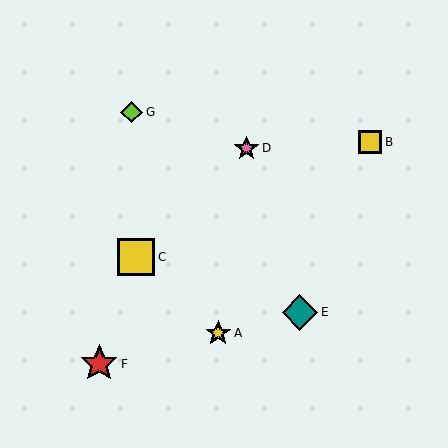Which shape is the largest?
The red star (labeled F) is the largest.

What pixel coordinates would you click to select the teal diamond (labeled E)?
Click at (300, 312) to select the teal diamond E.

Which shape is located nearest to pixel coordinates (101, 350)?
The red star (labeled F) at (99, 364) is nearest to that location.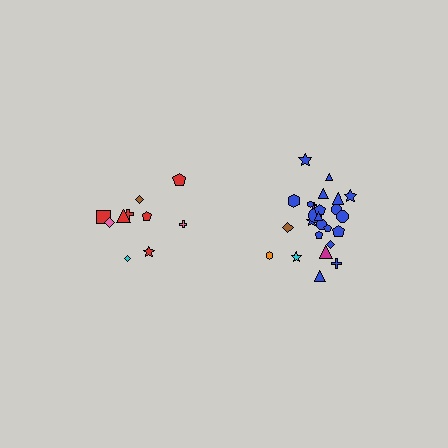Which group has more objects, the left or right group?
The right group.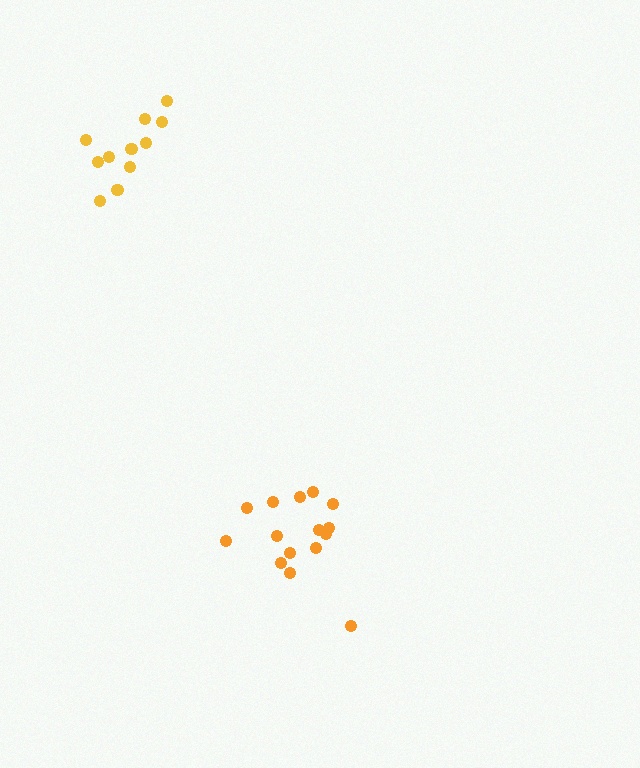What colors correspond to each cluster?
The clusters are colored: orange, yellow.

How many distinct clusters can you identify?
There are 2 distinct clusters.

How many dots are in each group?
Group 1: 15 dots, Group 2: 11 dots (26 total).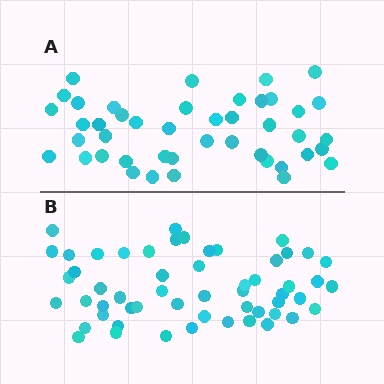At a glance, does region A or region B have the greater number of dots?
Region B (the bottom region) has more dots.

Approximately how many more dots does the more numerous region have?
Region B has roughly 12 or so more dots than region A.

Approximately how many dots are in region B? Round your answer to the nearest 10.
About 60 dots. (The exact count is 55, which rounds to 60.)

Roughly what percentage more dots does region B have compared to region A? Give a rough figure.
About 25% more.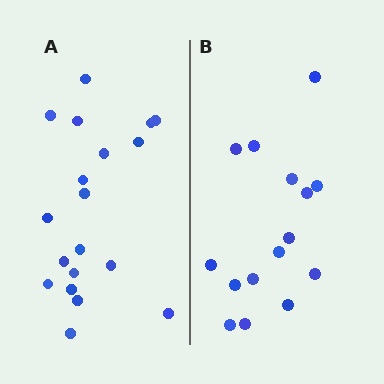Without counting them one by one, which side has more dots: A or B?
Region A (the left region) has more dots.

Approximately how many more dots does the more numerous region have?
Region A has about 4 more dots than region B.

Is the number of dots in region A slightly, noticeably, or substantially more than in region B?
Region A has noticeably more, but not dramatically so. The ratio is roughly 1.3 to 1.